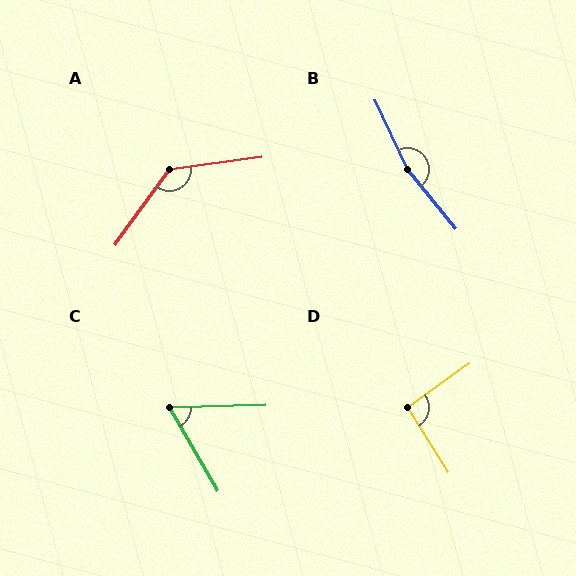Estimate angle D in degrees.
Approximately 93 degrees.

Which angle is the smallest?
C, at approximately 61 degrees.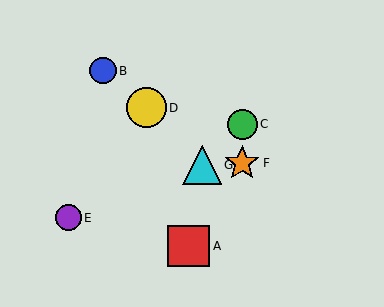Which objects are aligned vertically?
Objects C, F are aligned vertically.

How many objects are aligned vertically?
2 objects (C, F) are aligned vertically.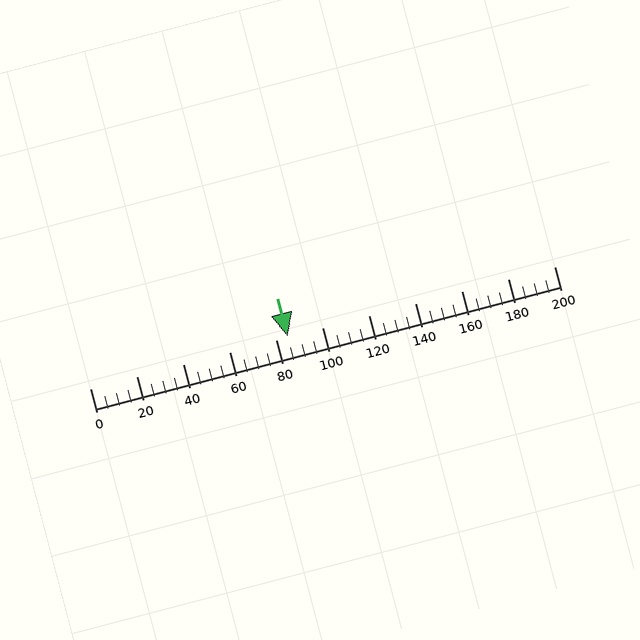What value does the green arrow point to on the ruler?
The green arrow points to approximately 85.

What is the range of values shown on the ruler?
The ruler shows values from 0 to 200.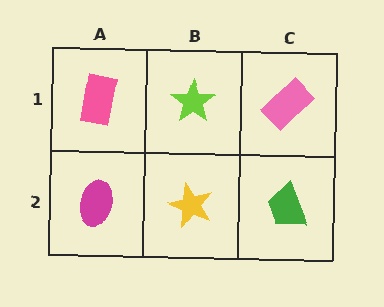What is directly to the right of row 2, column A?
A yellow star.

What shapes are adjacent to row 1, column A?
A magenta ellipse (row 2, column A), a lime star (row 1, column B).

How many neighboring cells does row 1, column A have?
2.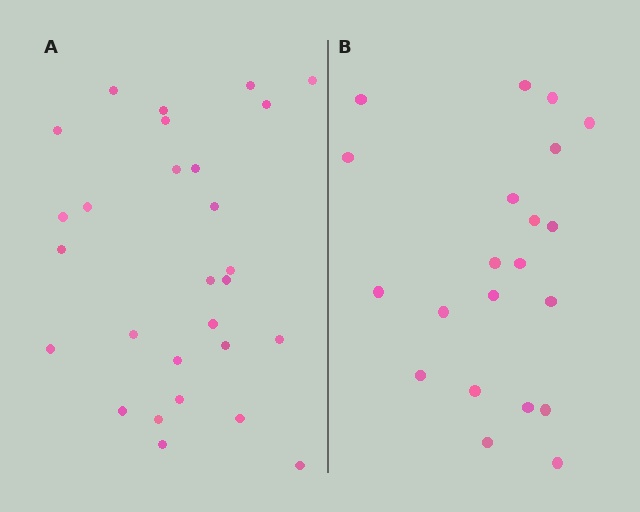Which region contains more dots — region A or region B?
Region A (the left region) has more dots.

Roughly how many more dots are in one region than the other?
Region A has roughly 8 or so more dots than region B.